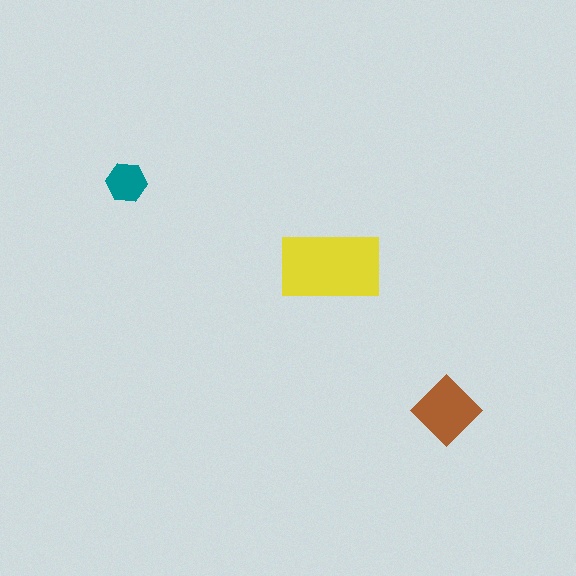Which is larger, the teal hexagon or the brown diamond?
The brown diamond.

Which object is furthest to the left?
The teal hexagon is leftmost.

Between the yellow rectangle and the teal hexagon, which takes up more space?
The yellow rectangle.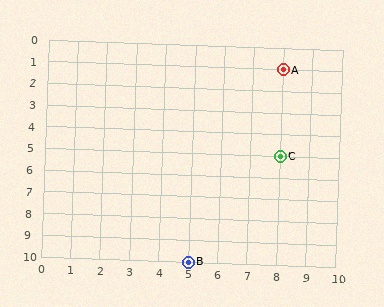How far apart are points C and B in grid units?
Points C and B are 3 columns and 5 rows apart (about 5.8 grid units diagonally).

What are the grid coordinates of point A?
Point A is at grid coordinates (8, 1).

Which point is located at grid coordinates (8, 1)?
Point A is at (8, 1).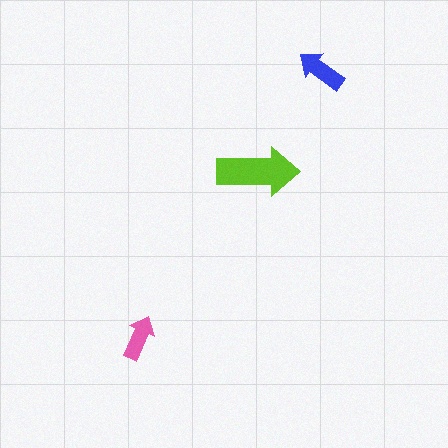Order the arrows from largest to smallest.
the lime one, the blue one, the pink one.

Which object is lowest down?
The pink arrow is bottommost.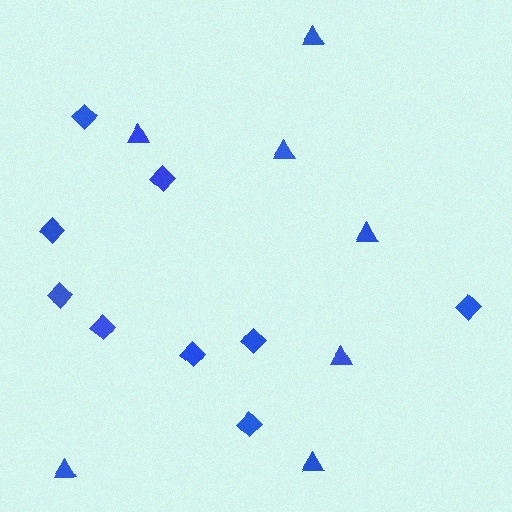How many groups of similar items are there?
There are 2 groups: one group of diamonds (9) and one group of triangles (7).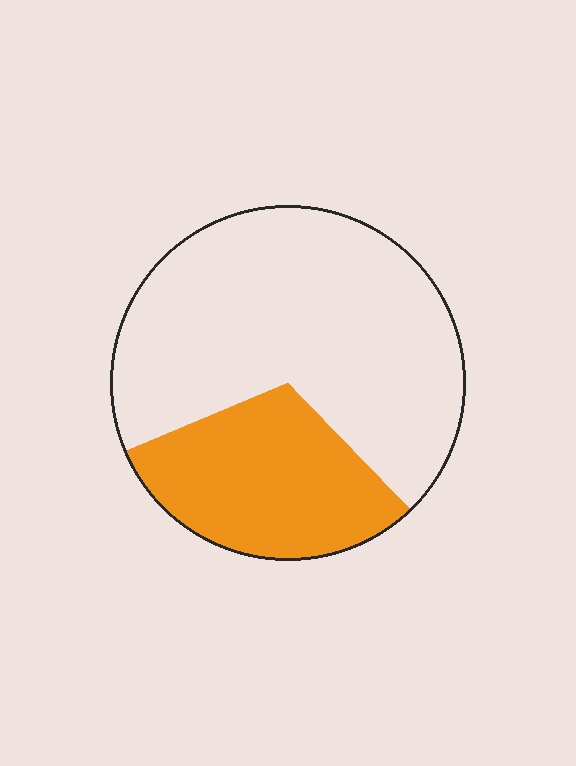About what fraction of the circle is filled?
About one third (1/3).